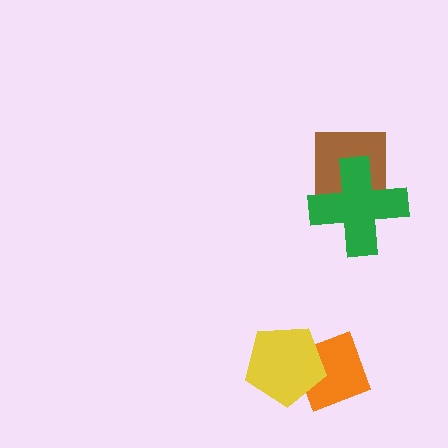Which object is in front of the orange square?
The yellow pentagon is in front of the orange square.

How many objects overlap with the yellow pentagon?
1 object overlaps with the yellow pentagon.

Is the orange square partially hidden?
Yes, it is partially covered by another shape.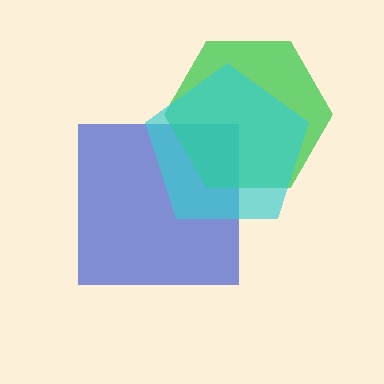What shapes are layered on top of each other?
The layered shapes are: a blue square, a green hexagon, a cyan pentagon.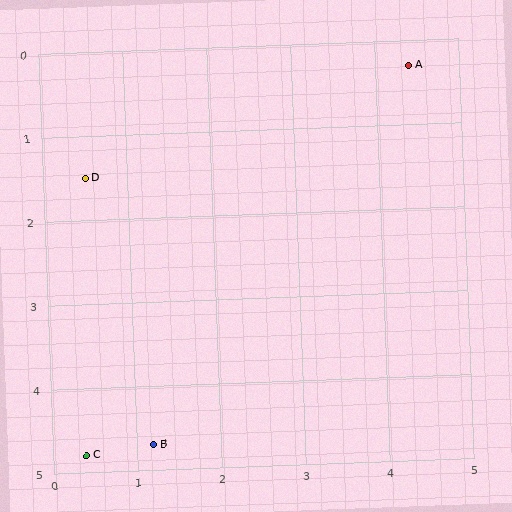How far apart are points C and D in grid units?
Points C and D are about 3.3 grid units apart.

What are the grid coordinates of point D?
Point D is at approximately (0.5, 1.5).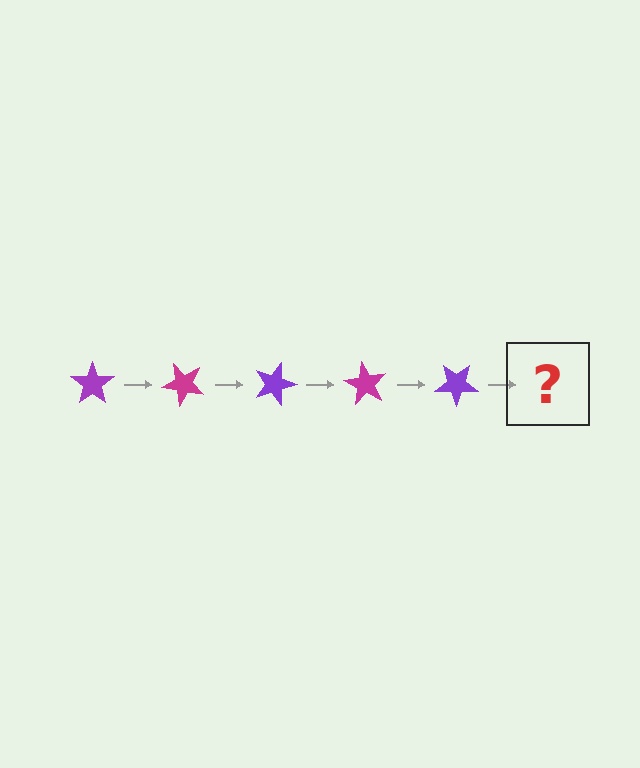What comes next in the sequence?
The next element should be a magenta star, rotated 225 degrees from the start.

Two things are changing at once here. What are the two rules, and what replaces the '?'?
The two rules are that it rotates 45 degrees each step and the color cycles through purple and magenta. The '?' should be a magenta star, rotated 225 degrees from the start.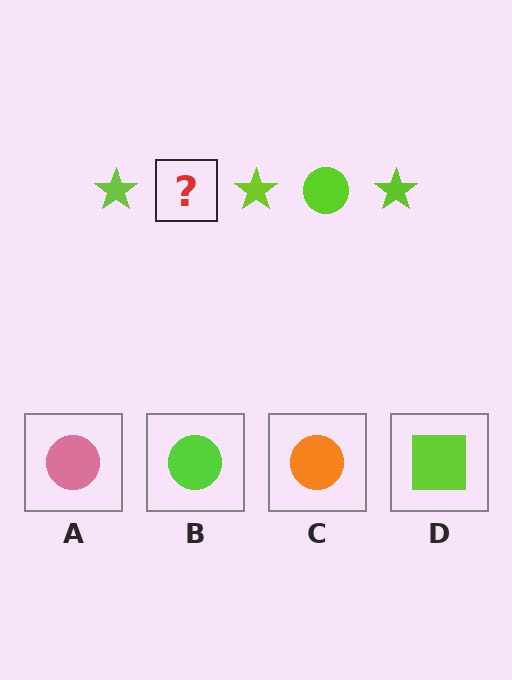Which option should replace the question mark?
Option B.